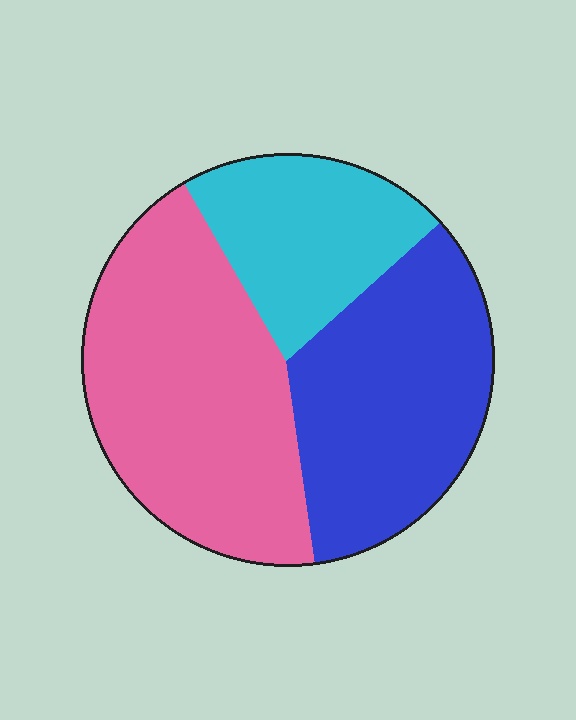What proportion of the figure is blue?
Blue takes up about one third (1/3) of the figure.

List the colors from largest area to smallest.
From largest to smallest: pink, blue, cyan.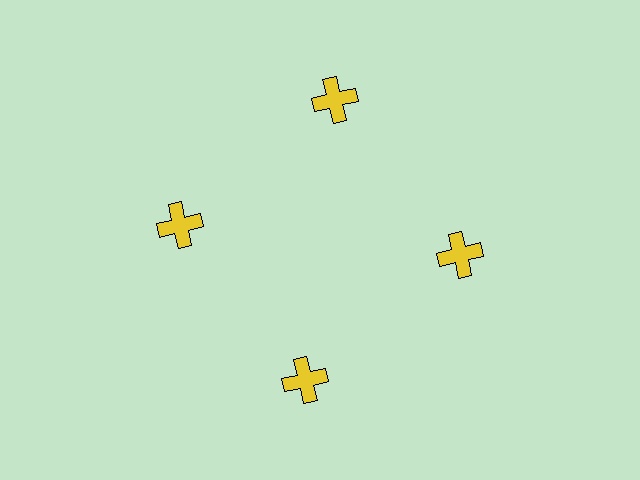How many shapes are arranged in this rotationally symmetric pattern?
There are 4 shapes, arranged in 4 groups of 1.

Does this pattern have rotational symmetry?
Yes, this pattern has 4-fold rotational symmetry. It looks the same after rotating 90 degrees around the center.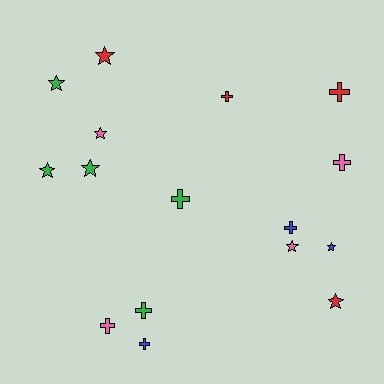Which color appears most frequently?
Green, with 5 objects.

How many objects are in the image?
There are 16 objects.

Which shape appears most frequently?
Cross, with 8 objects.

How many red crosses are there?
There are 2 red crosses.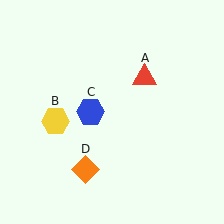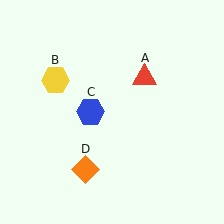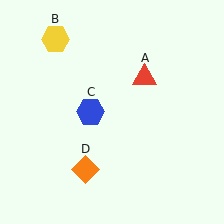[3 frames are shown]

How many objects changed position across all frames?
1 object changed position: yellow hexagon (object B).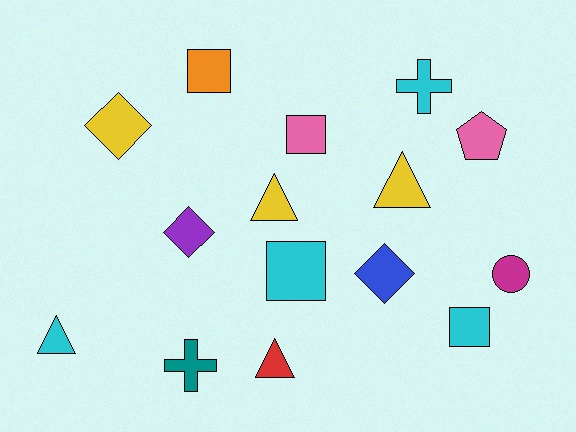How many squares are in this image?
There are 4 squares.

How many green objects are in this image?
There are no green objects.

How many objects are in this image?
There are 15 objects.